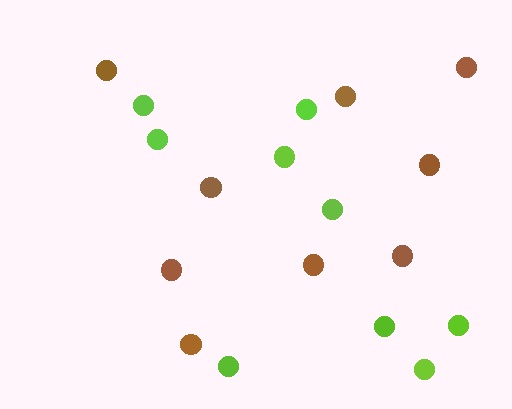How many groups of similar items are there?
There are 2 groups: one group of brown circles (9) and one group of lime circles (9).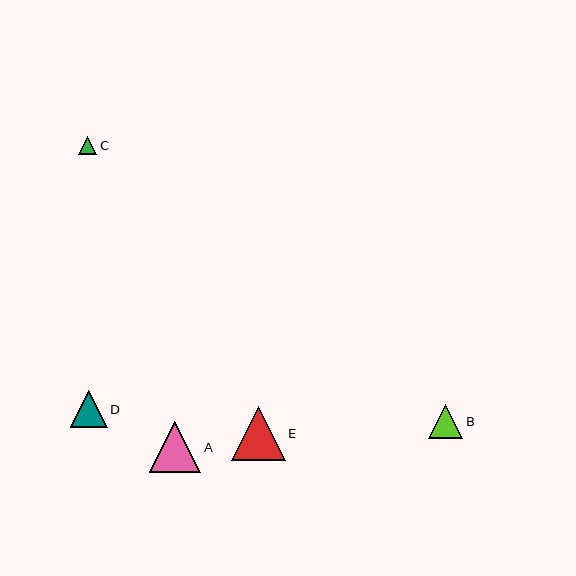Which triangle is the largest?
Triangle E is the largest with a size of approximately 54 pixels.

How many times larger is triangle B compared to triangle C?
Triangle B is approximately 1.9 times the size of triangle C.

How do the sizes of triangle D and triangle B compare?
Triangle D and triangle B are approximately the same size.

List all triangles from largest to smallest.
From largest to smallest: E, A, D, B, C.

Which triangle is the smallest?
Triangle C is the smallest with a size of approximately 18 pixels.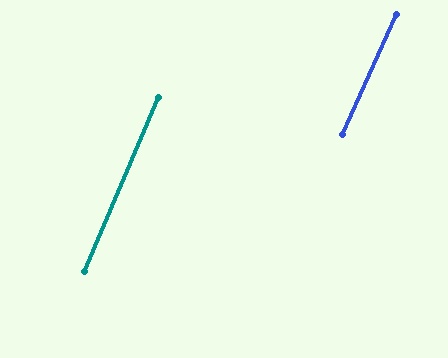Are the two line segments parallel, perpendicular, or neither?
Parallel — their directions differ by only 1.2°.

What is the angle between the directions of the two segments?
Approximately 1 degree.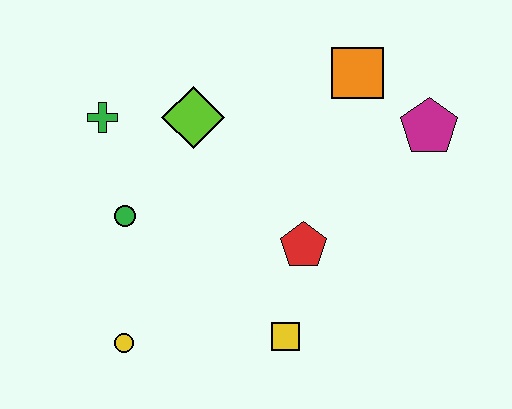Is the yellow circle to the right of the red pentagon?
No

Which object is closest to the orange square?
The magenta pentagon is closest to the orange square.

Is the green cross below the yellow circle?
No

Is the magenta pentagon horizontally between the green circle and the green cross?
No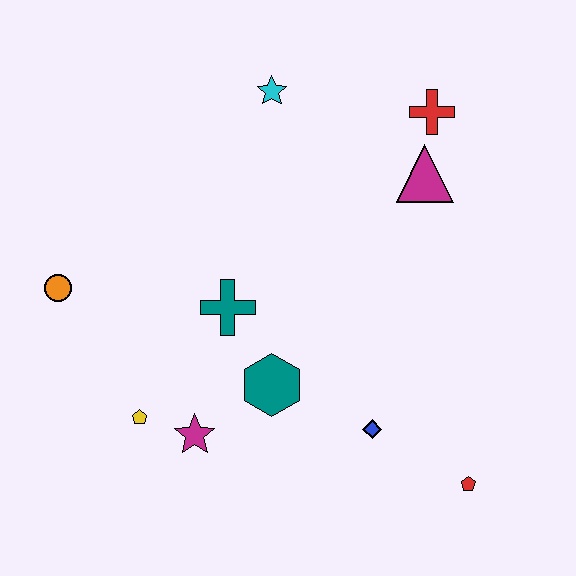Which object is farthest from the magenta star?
The red cross is farthest from the magenta star.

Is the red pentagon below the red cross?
Yes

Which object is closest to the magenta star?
The yellow pentagon is closest to the magenta star.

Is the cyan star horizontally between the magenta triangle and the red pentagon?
No